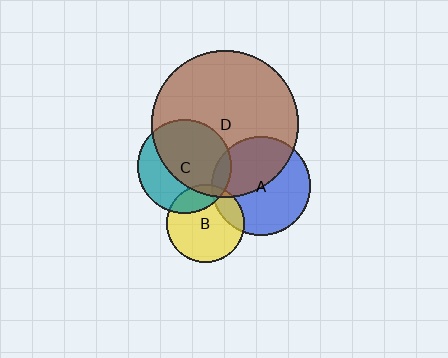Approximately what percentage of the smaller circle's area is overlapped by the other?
Approximately 20%.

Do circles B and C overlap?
Yes.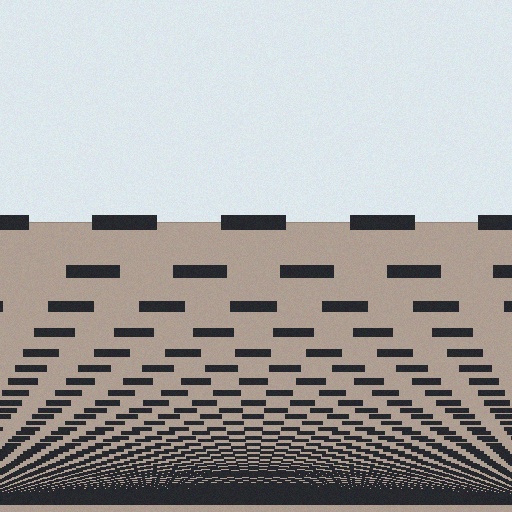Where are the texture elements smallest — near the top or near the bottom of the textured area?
Near the bottom.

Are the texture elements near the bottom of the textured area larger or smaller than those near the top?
Smaller. The gradient is inverted — elements near the bottom are smaller and denser.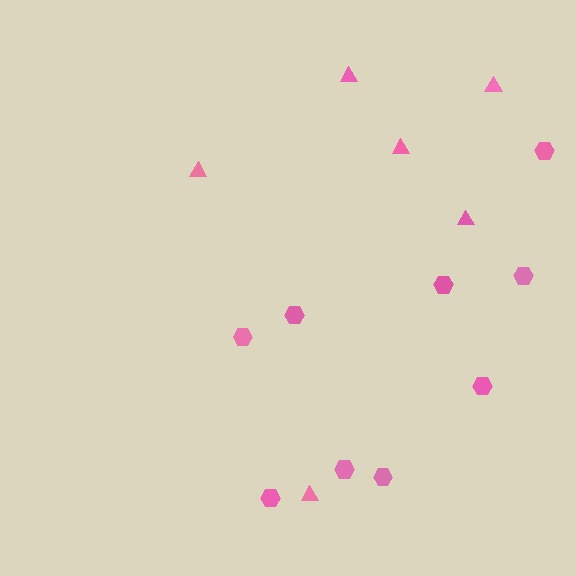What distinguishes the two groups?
There are 2 groups: one group of hexagons (9) and one group of triangles (6).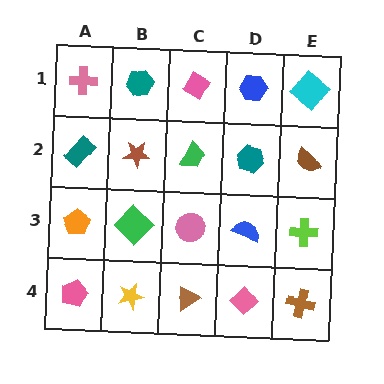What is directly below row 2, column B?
A green diamond.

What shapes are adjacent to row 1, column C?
A green trapezoid (row 2, column C), a teal hexagon (row 1, column B), a blue hexagon (row 1, column D).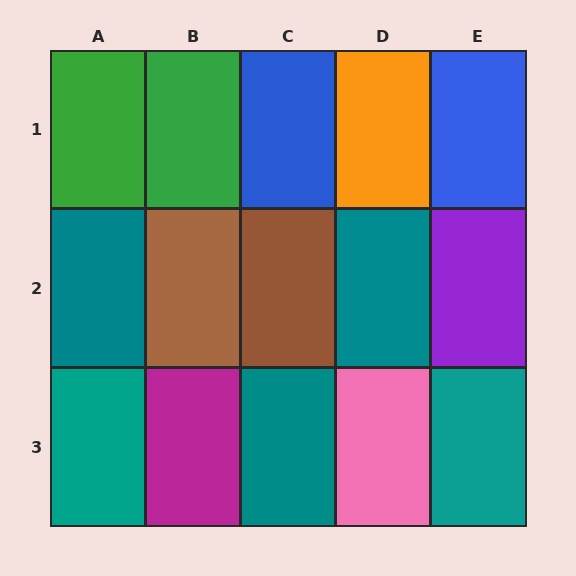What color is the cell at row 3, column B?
Magenta.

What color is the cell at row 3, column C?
Teal.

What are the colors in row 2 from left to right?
Teal, brown, brown, teal, purple.